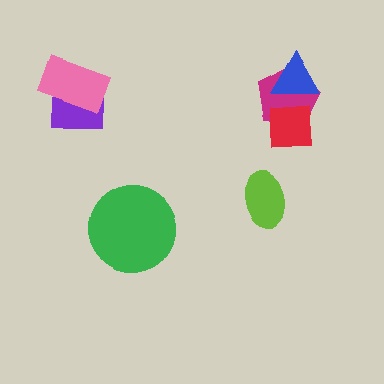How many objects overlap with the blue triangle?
2 objects overlap with the blue triangle.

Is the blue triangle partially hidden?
Yes, it is partially covered by another shape.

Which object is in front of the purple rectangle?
The pink rectangle is in front of the purple rectangle.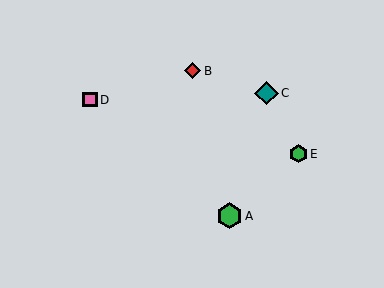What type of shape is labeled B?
Shape B is a red diamond.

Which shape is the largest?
The green hexagon (labeled A) is the largest.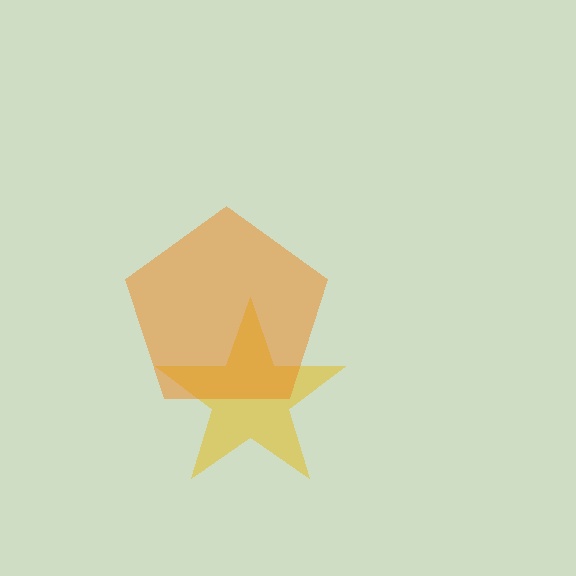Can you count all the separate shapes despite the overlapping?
Yes, there are 2 separate shapes.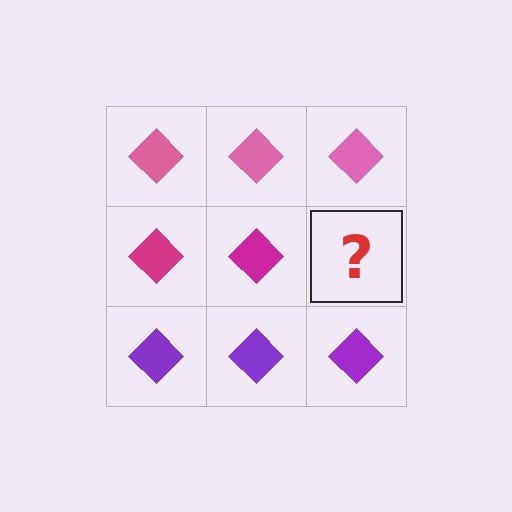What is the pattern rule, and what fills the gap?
The rule is that each row has a consistent color. The gap should be filled with a magenta diamond.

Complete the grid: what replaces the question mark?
The question mark should be replaced with a magenta diamond.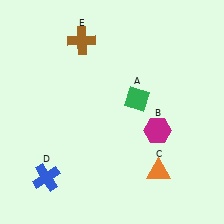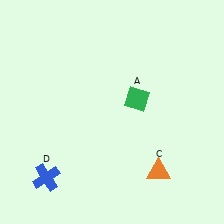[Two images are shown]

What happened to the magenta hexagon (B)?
The magenta hexagon (B) was removed in Image 2. It was in the bottom-right area of Image 1.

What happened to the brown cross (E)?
The brown cross (E) was removed in Image 2. It was in the top-left area of Image 1.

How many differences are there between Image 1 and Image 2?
There are 2 differences between the two images.